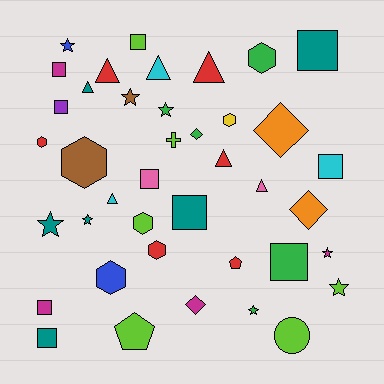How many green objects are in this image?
There are 5 green objects.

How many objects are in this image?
There are 40 objects.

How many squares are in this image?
There are 10 squares.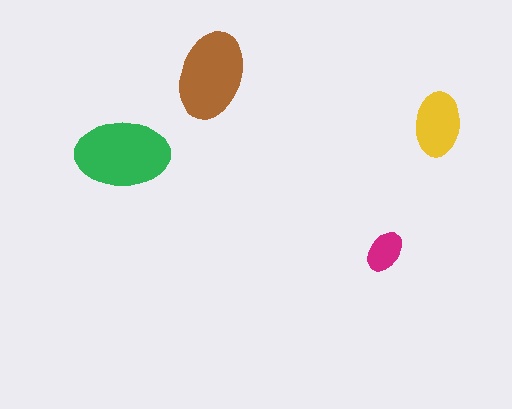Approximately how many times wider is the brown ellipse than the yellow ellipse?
About 1.5 times wider.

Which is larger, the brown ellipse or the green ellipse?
The green one.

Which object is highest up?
The brown ellipse is topmost.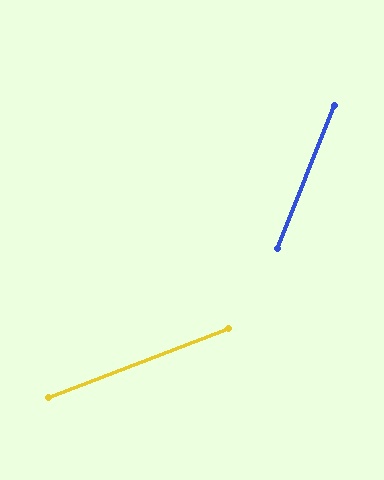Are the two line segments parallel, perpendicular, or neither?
Neither parallel nor perpendicular — they differ by about 47°.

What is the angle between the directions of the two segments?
Approximately 47 degrees.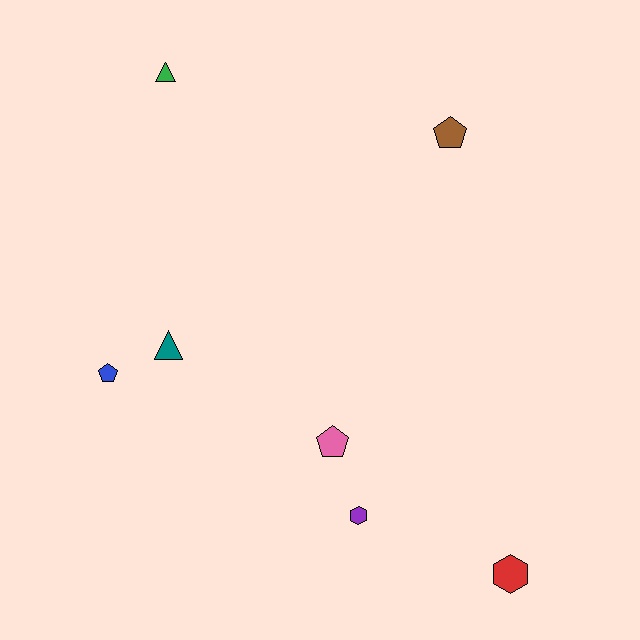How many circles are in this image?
There are no circles.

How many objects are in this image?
There are 7 objects.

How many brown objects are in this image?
There is 1 brown object.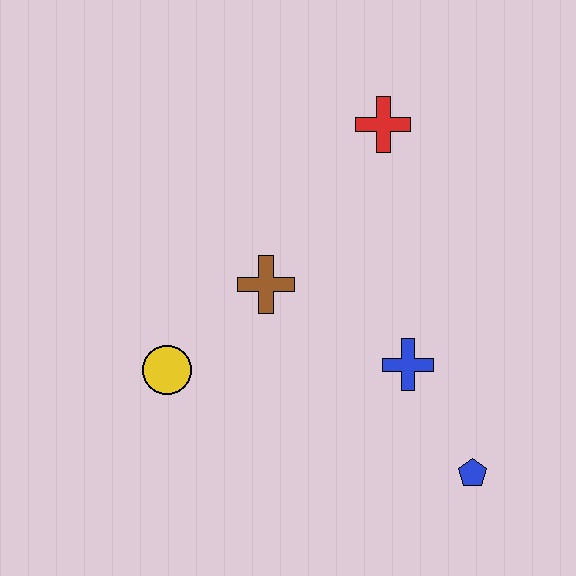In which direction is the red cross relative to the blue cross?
The red cross is above the blue cross.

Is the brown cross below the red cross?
Yes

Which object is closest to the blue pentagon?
The blue cross is closest to the blue pentagon.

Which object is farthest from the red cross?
The blue pentagon is farthest from the red cross.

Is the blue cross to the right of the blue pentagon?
No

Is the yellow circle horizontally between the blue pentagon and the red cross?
No